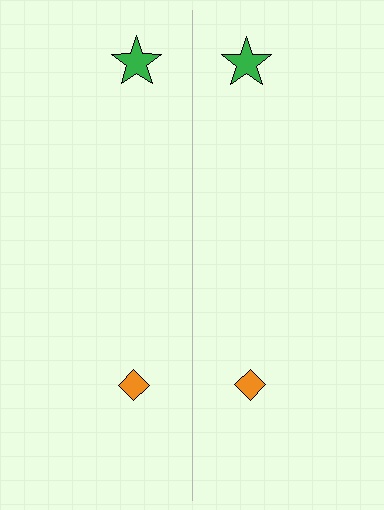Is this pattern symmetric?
Yes, this pattern has bilateral (reflection) symmetry.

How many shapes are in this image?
There are 4 shapes in this image.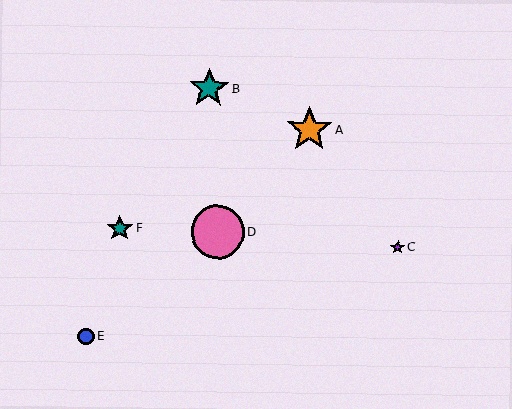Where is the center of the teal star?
The center of the teal star is at (209, 88).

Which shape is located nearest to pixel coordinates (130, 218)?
The teal star (labeled F) at (119, 229) is nearest to that location.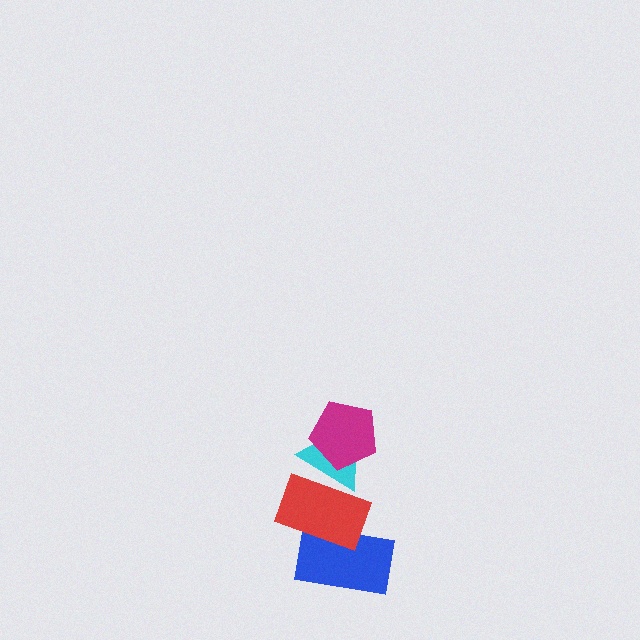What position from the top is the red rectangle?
The red rectangle is 3rd from the top.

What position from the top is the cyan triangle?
The cyan triangle is 2nd from the top.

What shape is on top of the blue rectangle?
The red rectangle is on top of the blue rectangle.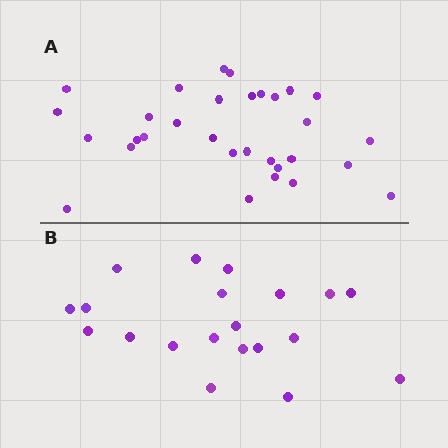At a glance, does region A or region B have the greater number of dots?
Region A (the top region) has more dots.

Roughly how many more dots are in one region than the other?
Region A has roughly 12 or so more dots than region B.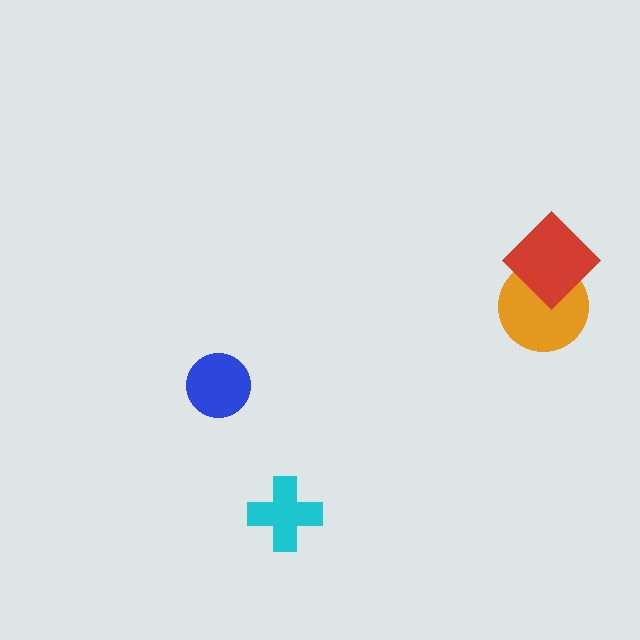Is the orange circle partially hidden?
Yes, it is partially covered by another shape.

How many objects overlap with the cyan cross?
0 objects overlap with the cyan cross.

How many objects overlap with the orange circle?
1 object overlaps with the orange circle.